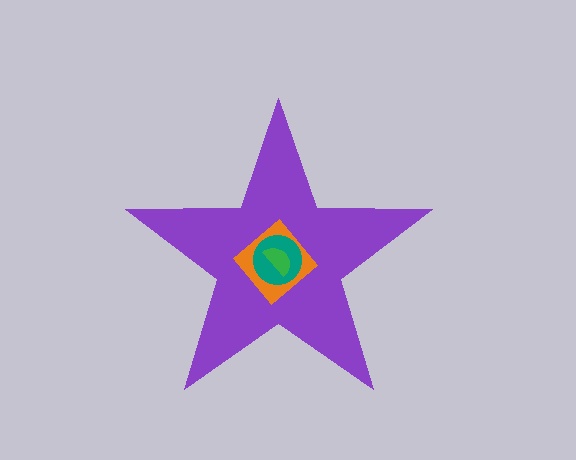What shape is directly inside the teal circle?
The green semicircle.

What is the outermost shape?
The purple star.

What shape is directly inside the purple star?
The orange diamond.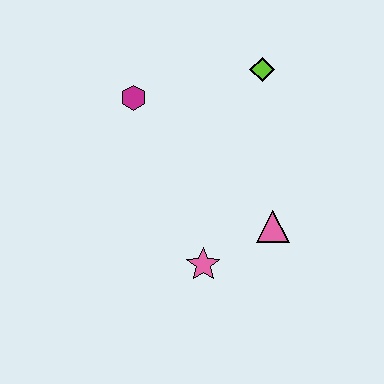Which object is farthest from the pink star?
The lime diamond is farthest from the pink star.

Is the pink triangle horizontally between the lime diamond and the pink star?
No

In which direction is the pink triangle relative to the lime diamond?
The pink triangle is below the lime diamond.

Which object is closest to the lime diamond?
The magenta hexagon is closest to the lime diamond.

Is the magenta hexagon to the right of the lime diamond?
No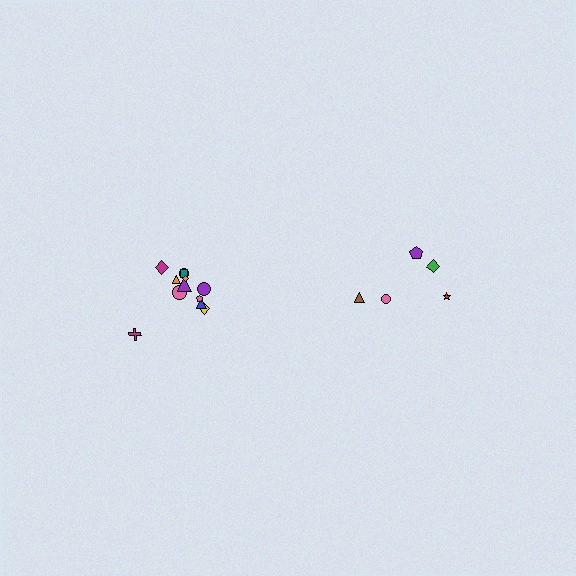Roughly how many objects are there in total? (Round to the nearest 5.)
Roughly 15 objects in total.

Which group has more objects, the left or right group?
The left group.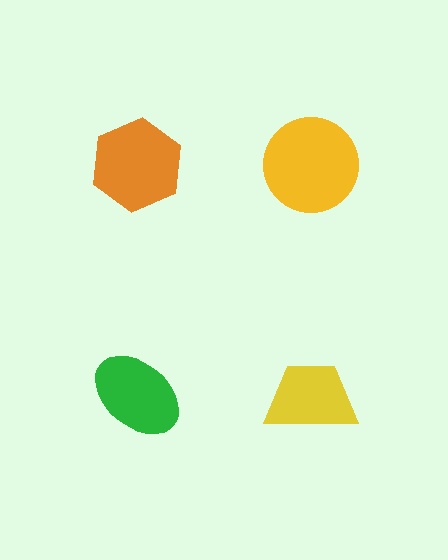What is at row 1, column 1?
An orange hexagon.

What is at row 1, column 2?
A yellow circle.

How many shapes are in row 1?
2 shapes.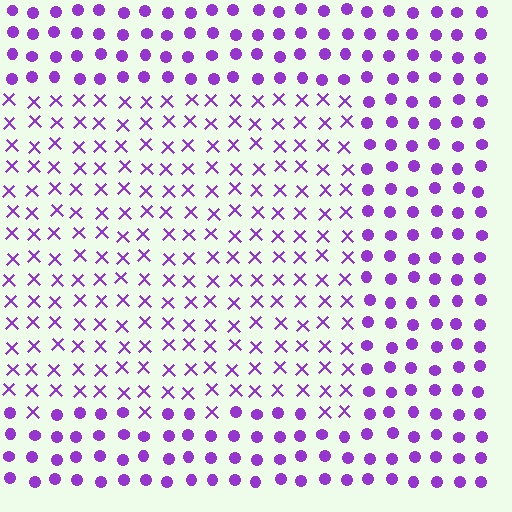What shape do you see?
I see a rectangle.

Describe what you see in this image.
The image is filled with small purple elements arranged in a uniform grid. A rectangle-shaped region contains X marks, while the surrounding area contains circles. The boundary is defined purely by the change in element shape.